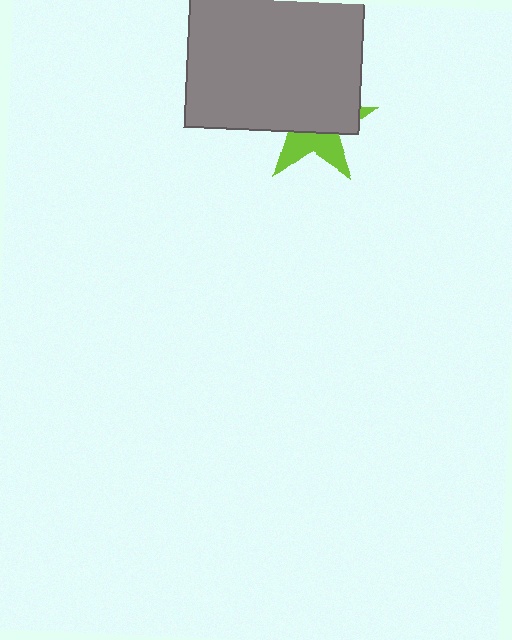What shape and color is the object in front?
The object in front is a gray rectangle.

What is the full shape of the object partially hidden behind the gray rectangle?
The partially hidden object is a lime star.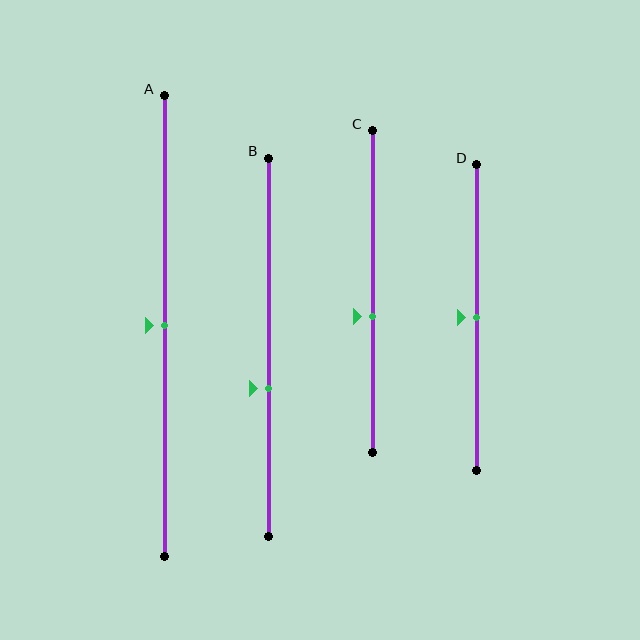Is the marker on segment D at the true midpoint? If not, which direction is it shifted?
Yes, the marker on segment D is at the true midpoint.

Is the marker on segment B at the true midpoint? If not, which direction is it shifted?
No, the marker on segment B is shifted downward by about 11% of the segment length.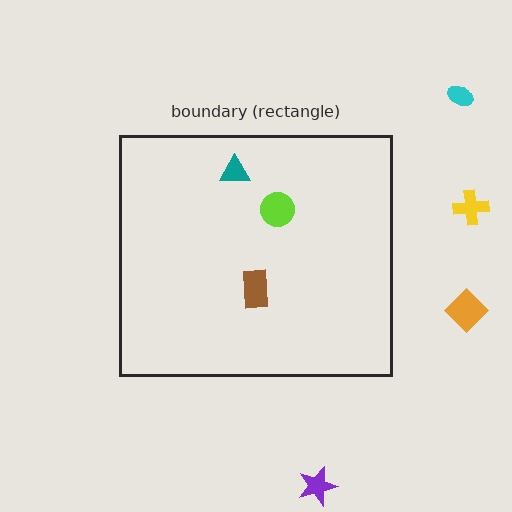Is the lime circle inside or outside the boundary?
Inside.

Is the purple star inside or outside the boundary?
Outside.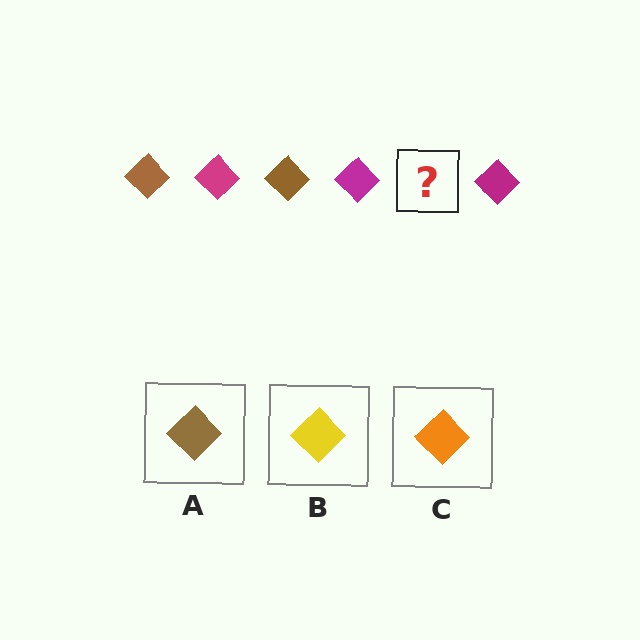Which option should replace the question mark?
Option A.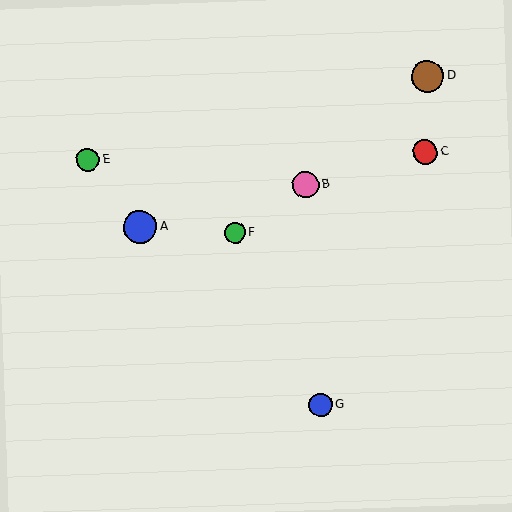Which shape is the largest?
The blue circle (labeled A) is the largest.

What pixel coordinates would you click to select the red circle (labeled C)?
Click at (425, 152) to select the red circle C.